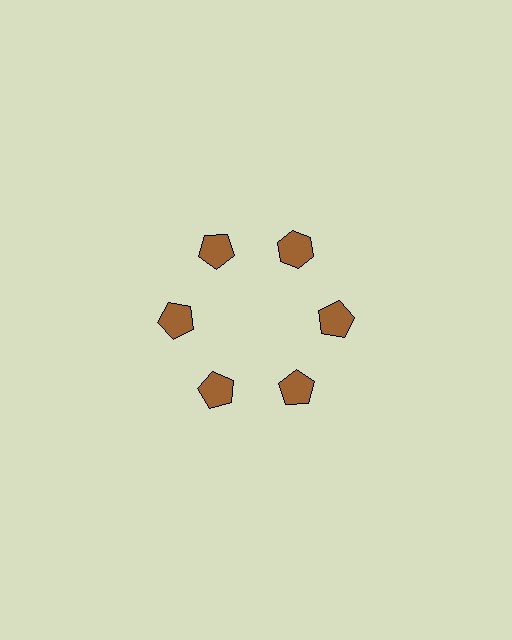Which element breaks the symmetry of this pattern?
The brown hexagon at roughly the 1 o'clock position breaks the symmetry. All other shapes are brown pentagons.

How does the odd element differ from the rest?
It has a different shape: hexagon instead of pentagon.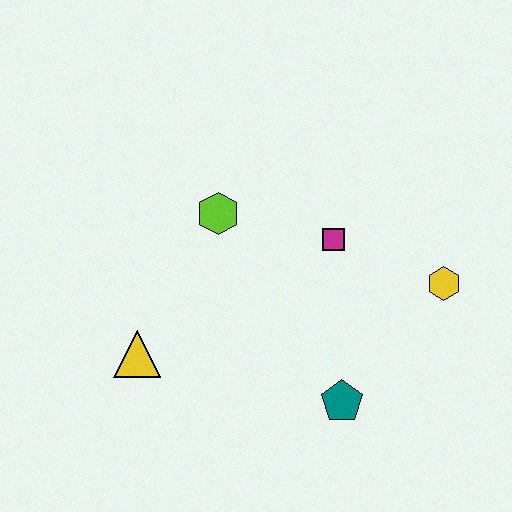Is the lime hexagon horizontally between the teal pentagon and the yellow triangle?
Yes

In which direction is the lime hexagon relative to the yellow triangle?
The lime hexagon is above the yellow triangle.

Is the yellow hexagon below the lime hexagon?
Yes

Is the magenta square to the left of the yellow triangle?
No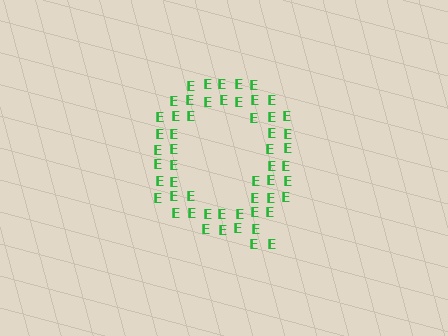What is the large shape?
The large shape is the letter Q.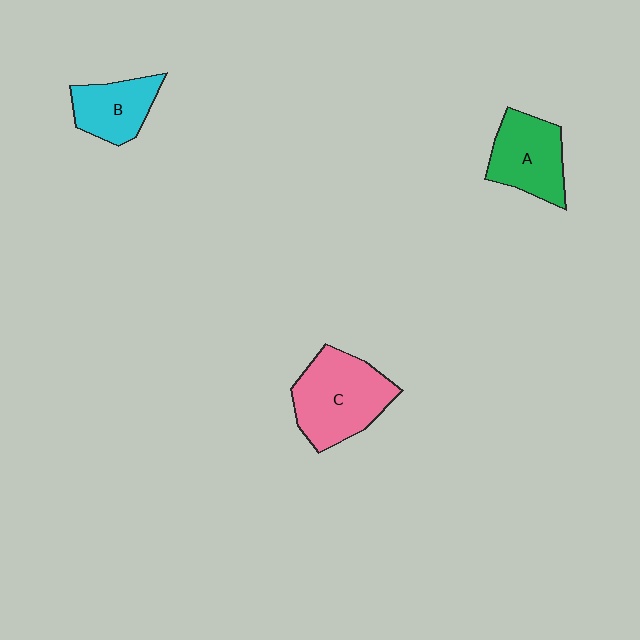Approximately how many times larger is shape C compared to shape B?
Approximately 1.6 times.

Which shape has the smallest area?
Shape B (cyan).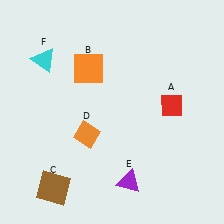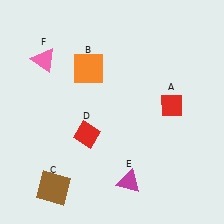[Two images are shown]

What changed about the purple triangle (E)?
In Image 1, E is purple. In Image 2, it changed to magenta.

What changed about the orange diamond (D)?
In Image 1, D is orange. In Image 2, it changed to red.